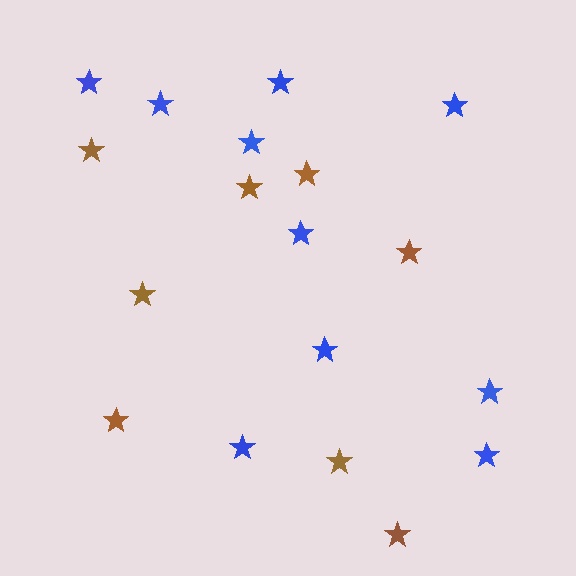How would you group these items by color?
There are 2 groups: one group of blue stars (10) and one group of brown stars (8).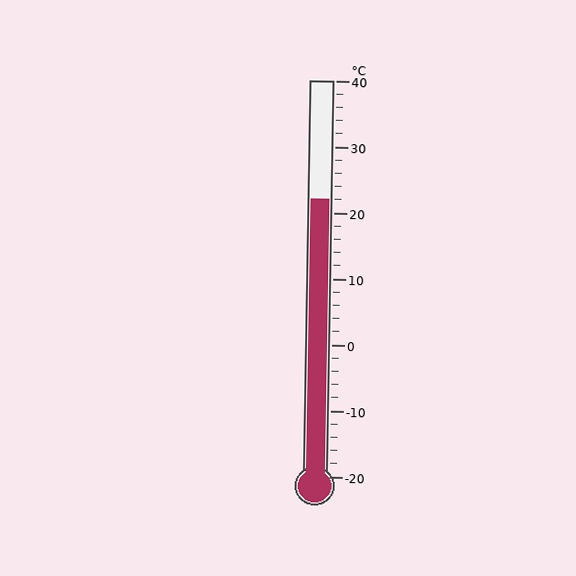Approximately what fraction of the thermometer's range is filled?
The thermometer is filled to approximately 70% of its range.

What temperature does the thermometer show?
The thermometer shows approximately 22°C.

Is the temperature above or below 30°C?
The temperature is below 30°C.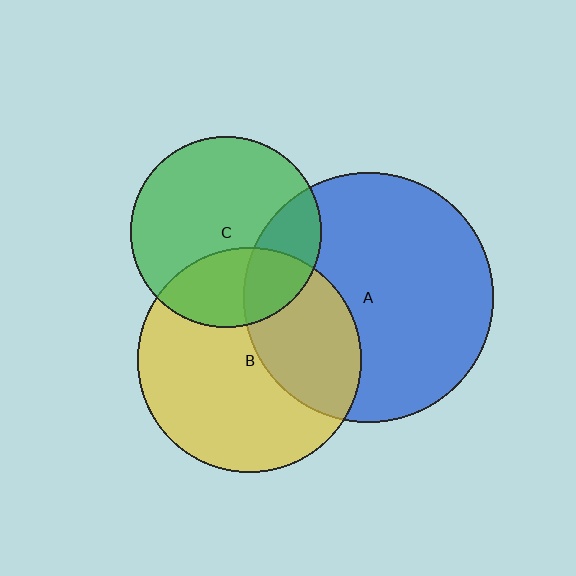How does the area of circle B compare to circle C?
Approximately 1.4 times.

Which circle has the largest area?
Circle A (blue).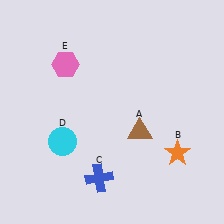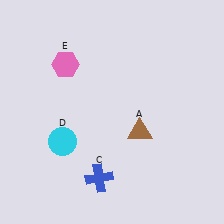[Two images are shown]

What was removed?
The orange star (B) was removed in Image 2.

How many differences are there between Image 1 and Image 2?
There is 1 difference between the two images.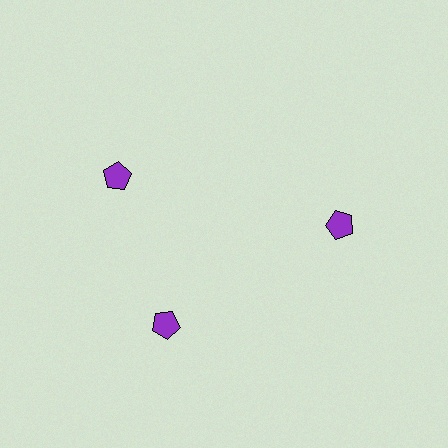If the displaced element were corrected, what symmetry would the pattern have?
It would have 3-fold rotational symmetry — the pattern would map onto itself every 120 degrees.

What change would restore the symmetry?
The symmetry would be restored by rotating it back into even spacing with its neighbors so that all 3 pentagons sit at equal angles and equal distance from the center.